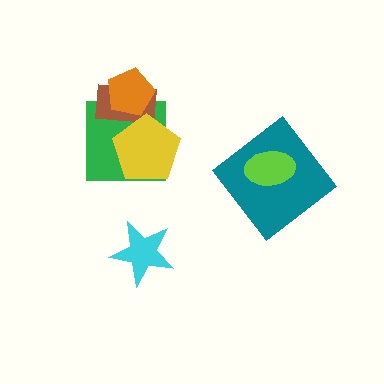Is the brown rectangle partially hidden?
Yes, it is partially covered by another shape.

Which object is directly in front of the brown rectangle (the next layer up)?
The yellow pentagon is directly in front of the brown rectangle.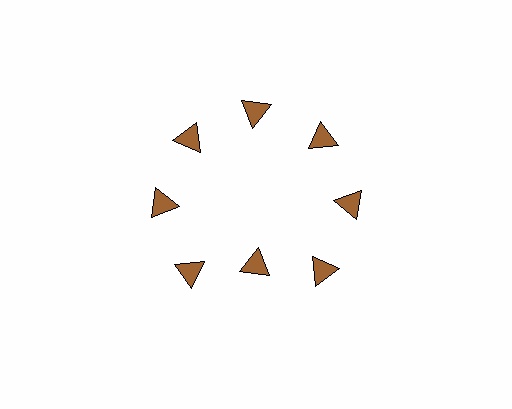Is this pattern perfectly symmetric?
No. The 8 brown triangles are arranged in a ring, but one element near the 6 o'clock position is pulled inward toward the center, breaking the 8-fold rotational symmetry.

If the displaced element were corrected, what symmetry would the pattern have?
It would have 8-fold rotational symmetry — the pattern would map onto itself every 45 degrees.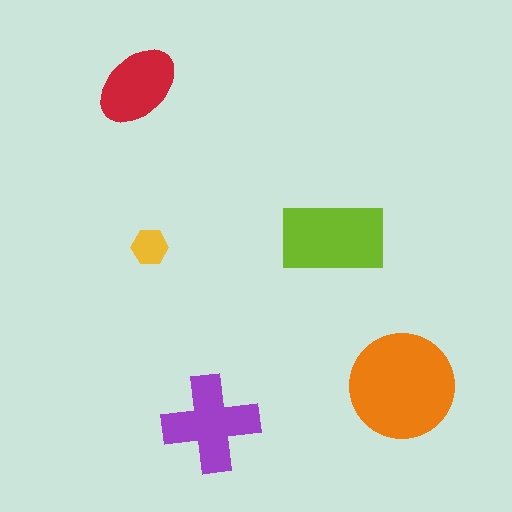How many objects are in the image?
There are 5 objects in the image.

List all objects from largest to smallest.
The orange circle, the lime rectangle, the purple cross, the red ellipse, the yellow hexagon.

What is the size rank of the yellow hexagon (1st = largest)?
5th.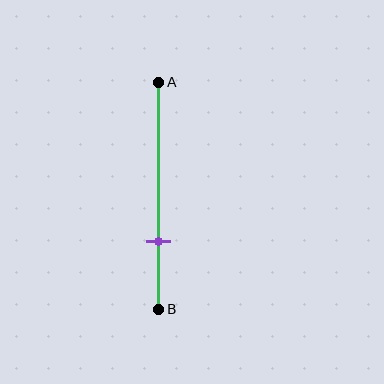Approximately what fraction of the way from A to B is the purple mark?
The purple mark is approximately 70% of the way from A to B.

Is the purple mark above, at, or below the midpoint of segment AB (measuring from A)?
The purple mark is below the midpoint of segment AB.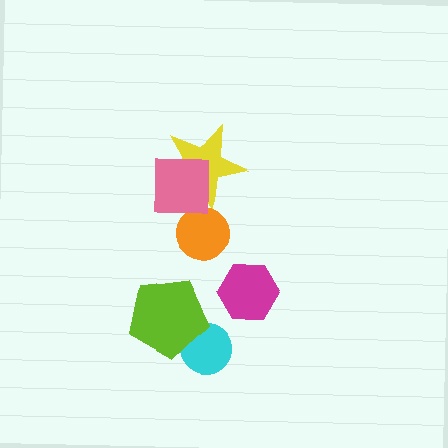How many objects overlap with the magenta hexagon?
0 objects overlap with the magenta hexagon.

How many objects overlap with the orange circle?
0 objects overlap with the orange circle.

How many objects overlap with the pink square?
1 object overlaps with the pink square.